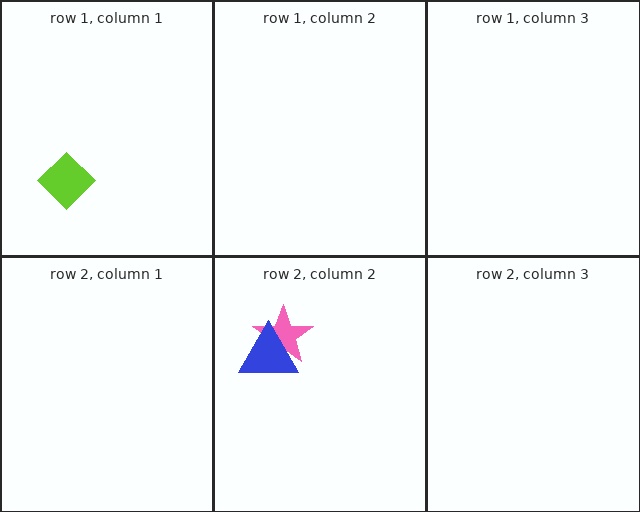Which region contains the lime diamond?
The row 1, column 1 region.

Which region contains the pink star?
The row 2, column 2 region.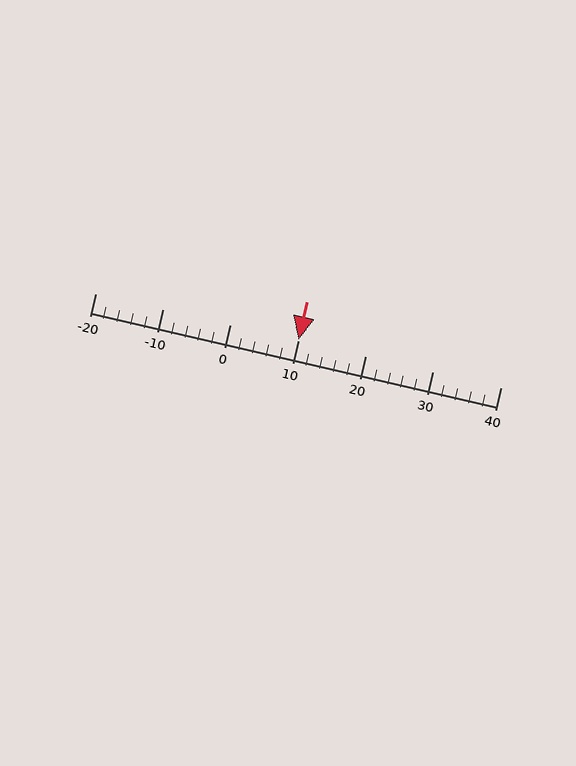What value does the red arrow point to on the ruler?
The red arrow points to approximately 10.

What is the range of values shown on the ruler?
The ruler shows values from -20 to 40.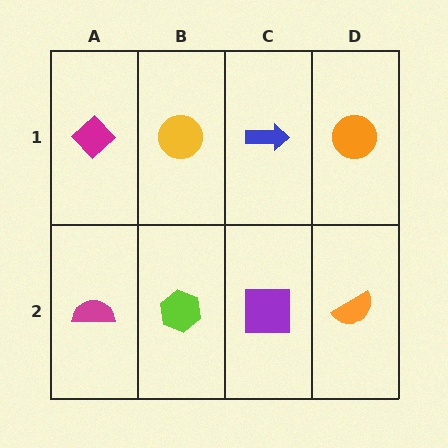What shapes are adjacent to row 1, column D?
An orange semicircle (row 2, column D), a blue arrow (row 1, column C).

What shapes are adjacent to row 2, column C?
A blue arrow (row 1, column C), a lime hexagon (row 2, column B), an orange semicircle (row 2, column D).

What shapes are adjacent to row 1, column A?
A magenta semicircle (row 2, column A), a yellow circle (row 1, column B).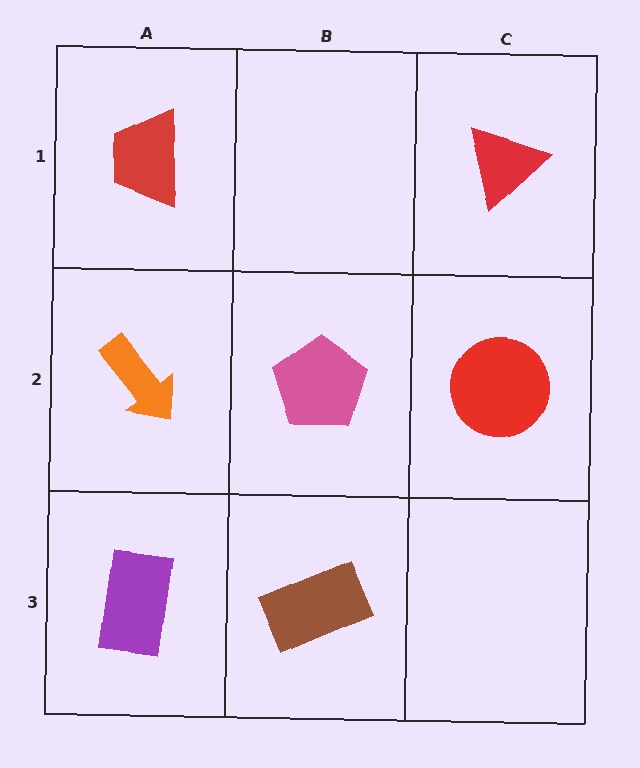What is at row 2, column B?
A pink pentagon.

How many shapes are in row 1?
2 shapes.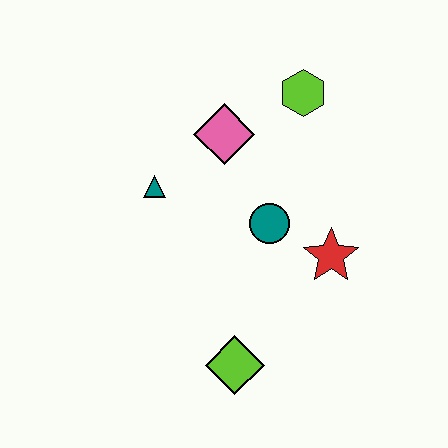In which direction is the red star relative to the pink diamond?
The red star is below the pink diamond.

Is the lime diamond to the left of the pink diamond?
No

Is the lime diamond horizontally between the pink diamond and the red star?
Yes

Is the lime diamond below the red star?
Yes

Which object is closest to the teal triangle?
The pink diamond is closest to the teal triangle.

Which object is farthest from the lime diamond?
The lime hexagon is farthest from the lime diamond.